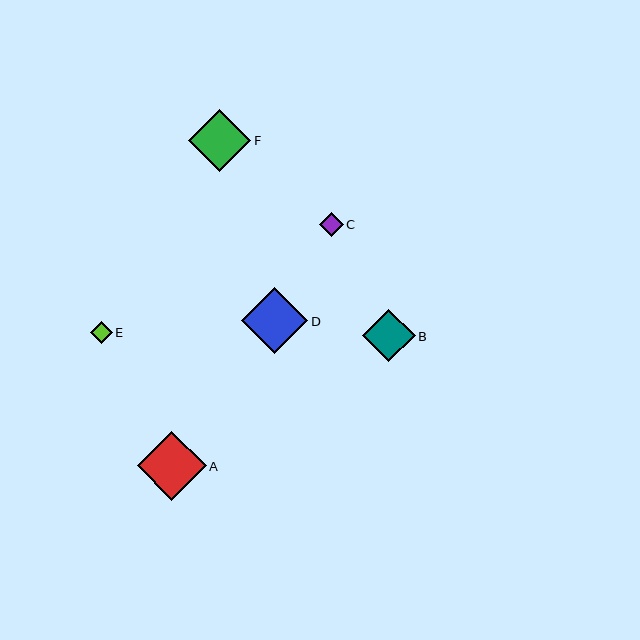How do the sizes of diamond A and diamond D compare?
Diamond A and diamond D are approximately the same size.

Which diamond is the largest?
Diamond A is the largest with a size of approximately 69 pixels.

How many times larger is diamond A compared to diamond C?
Diamond A is approximately 2.9 times the size of diamond C.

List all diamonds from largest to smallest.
From largest to smallest: A, D, F, B, C, E.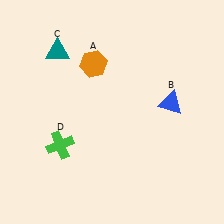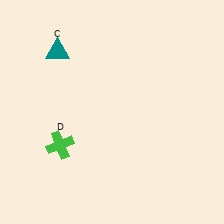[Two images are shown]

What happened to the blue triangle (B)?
The blue triangle (B) was removed in Image 2. It was in the top-right area of Image 1.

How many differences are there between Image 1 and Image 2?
There are 2 differences between the two images.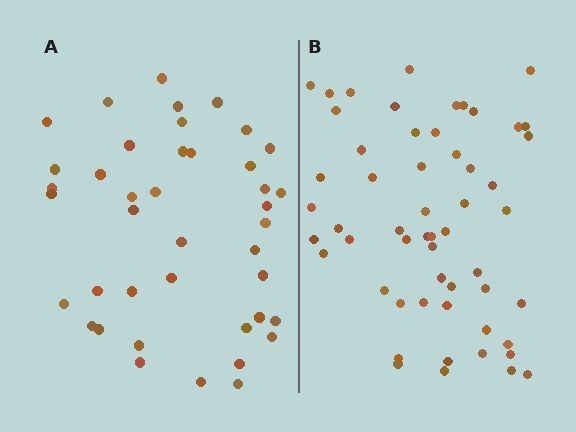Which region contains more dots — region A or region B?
Region B (the right region) has more dots.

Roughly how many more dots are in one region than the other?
Region B has approximately 15 more dots than region A.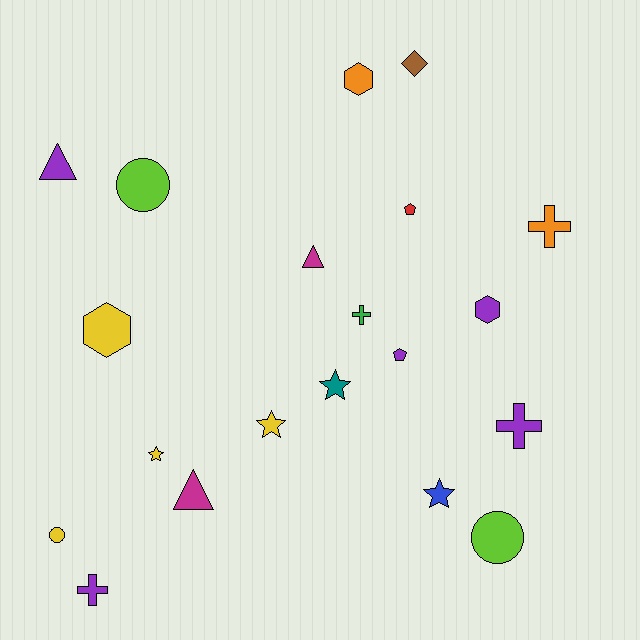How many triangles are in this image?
There are 3 triangles.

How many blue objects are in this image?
There is 1 blue object.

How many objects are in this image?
There are 20 objects.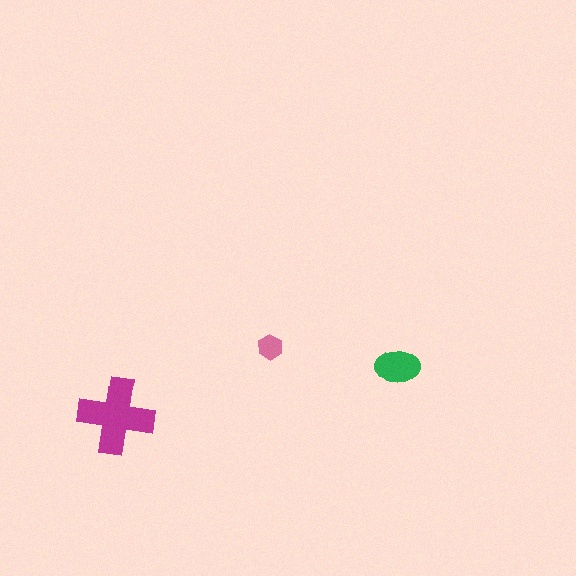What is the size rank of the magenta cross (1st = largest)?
1st.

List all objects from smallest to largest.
The pink hexagon, the green ellipse, the magenta cross.